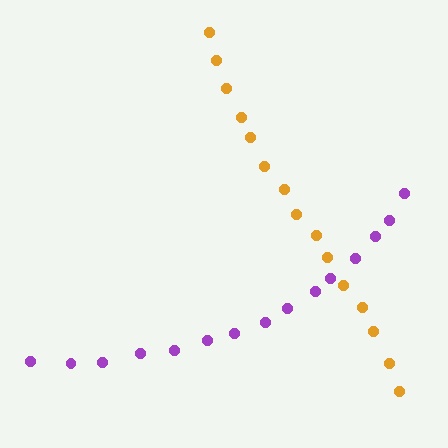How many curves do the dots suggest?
There are 2 distinct paths.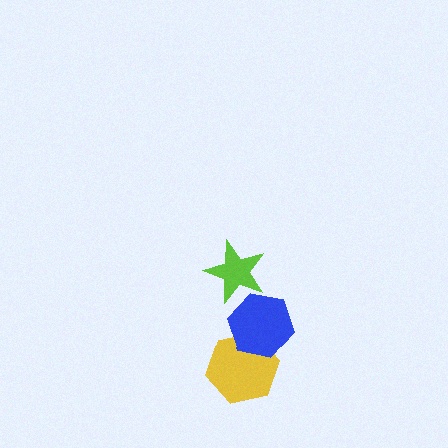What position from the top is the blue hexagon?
The blue hexagon is 2nd from the top.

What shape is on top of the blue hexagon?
The lime star is on top of the blue hexagon.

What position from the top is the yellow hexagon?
The yellow hexagon is 3rd from the top.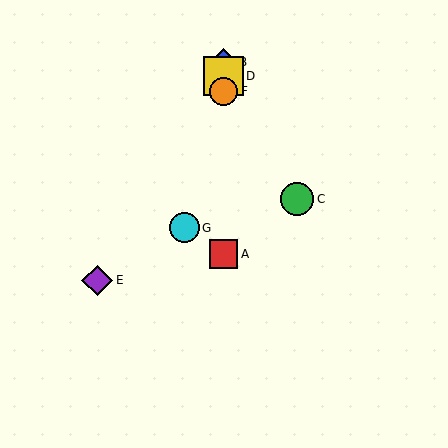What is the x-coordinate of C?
Object C is at x≈297.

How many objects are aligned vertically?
4 objects (A, B, D, F) are aligned vertically.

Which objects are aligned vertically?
Objects A, B, D, F are aligned vertically.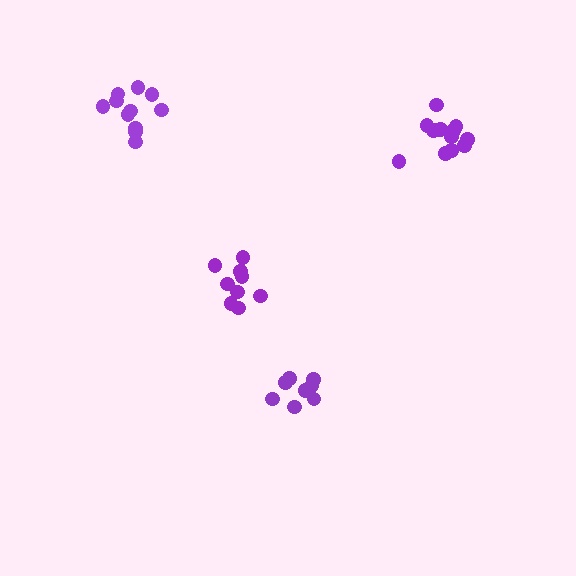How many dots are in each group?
Group 1: 11 dots, Group 2: 9 dots, Group 3: 9 dots, Group 4: 12 dots (41 total).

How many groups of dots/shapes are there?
There are 4 groups.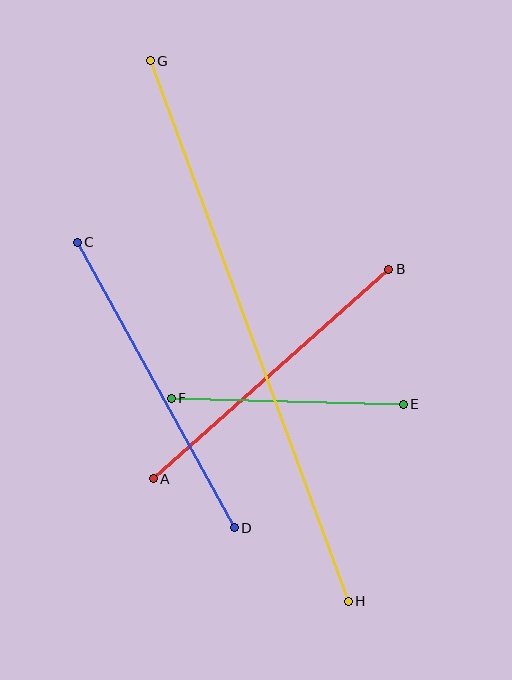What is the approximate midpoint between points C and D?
The midpoint is at approximately (156, 385) pixels.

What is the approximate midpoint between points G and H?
The midpoint is at approximately (249, 331) pixels.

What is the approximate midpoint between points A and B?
The midpoint is at approximately (271, 374) pixels.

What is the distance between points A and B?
The distance is approximately 315 pixels.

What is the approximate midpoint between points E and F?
The midpoint is at approximately (287, 401) pixels.